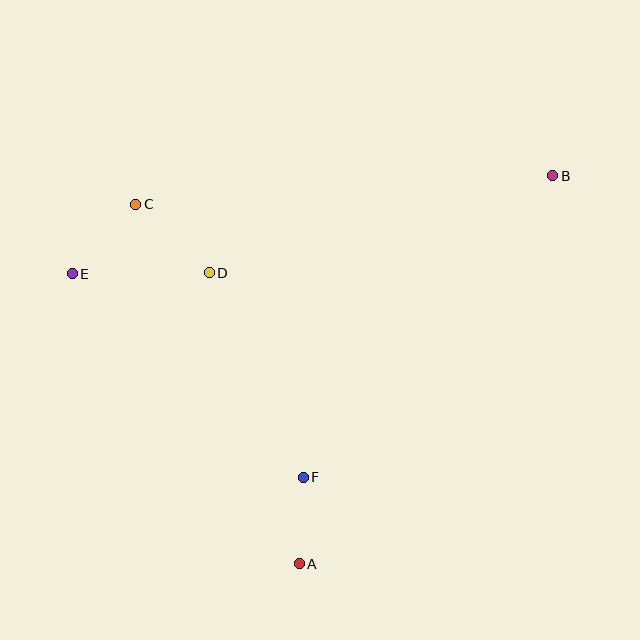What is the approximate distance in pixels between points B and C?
The distance between B and C is approximately 418 pixels.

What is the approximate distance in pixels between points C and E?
The distance between C and E is approximately 94 pixels.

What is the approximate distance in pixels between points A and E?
The distance between A and E is approximately 368 pixels.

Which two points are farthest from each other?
Points B and E are farthest from each other.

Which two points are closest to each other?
Points A and F are closest to each other.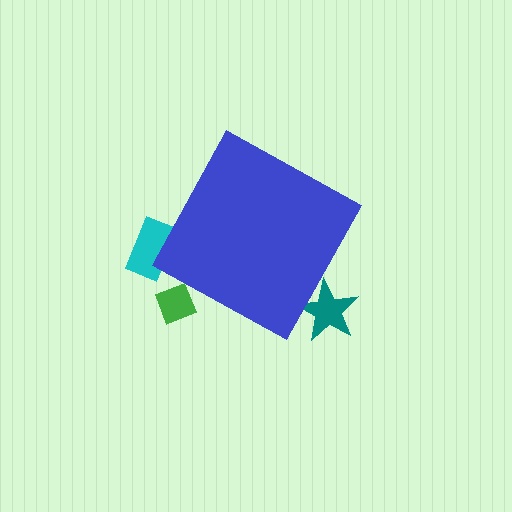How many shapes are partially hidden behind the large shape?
3 shapes are partially hidden.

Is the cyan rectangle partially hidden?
Yes, the cyan rectangle is partially hidden behind the blue diamond.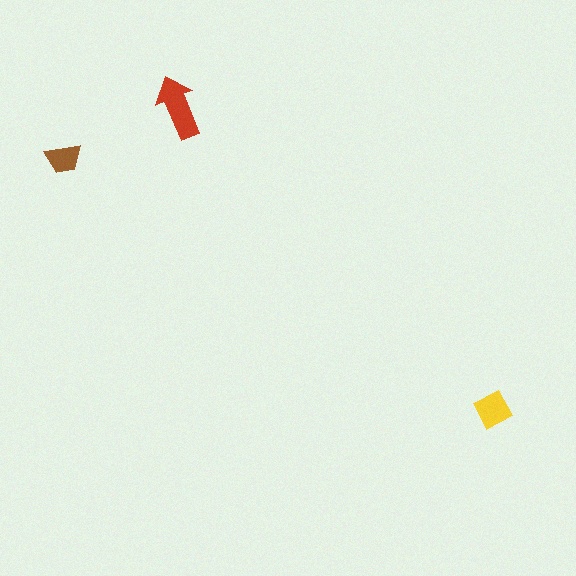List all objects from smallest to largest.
The brown trapezoid, the yellow diamond, the red arrow.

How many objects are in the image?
There are 3 objects in the image.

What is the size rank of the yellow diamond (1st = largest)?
2nd.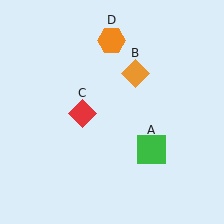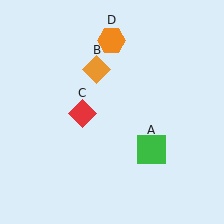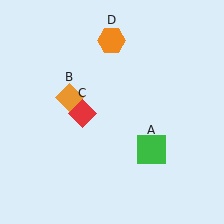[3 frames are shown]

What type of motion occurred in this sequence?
The orange diamond (object B) rotated counterclockwise around the center of the scene.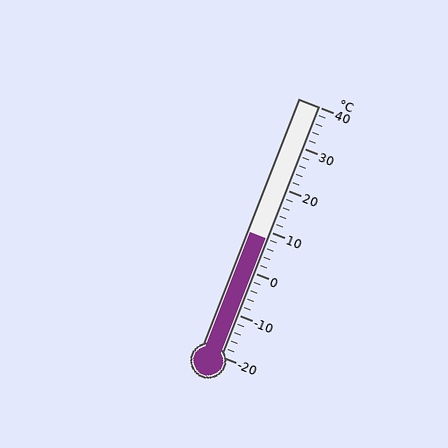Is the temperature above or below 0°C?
The temperature is above 0°C.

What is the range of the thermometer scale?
The thermometer scale ranges from -20°C to 40°C.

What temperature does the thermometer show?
The thermometer shows approximately 8°C.